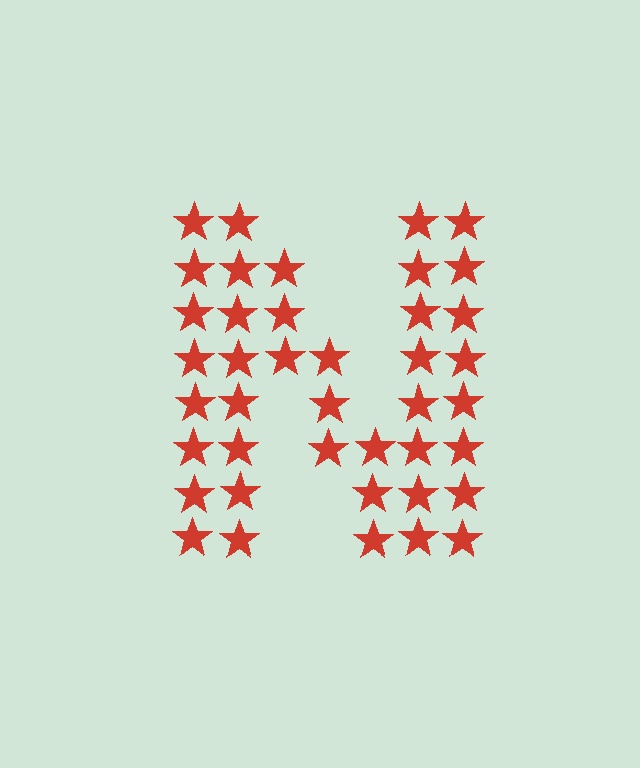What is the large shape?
The large shape is the letter N.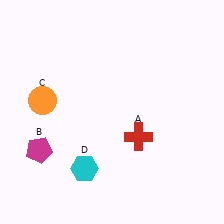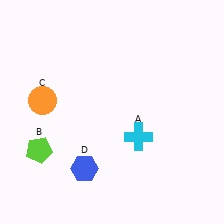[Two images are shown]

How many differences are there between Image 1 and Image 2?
There are 3 differences between the two images.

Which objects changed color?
A changed from red to cyan. B changed from magenta to lime. D changed from cyan to blue.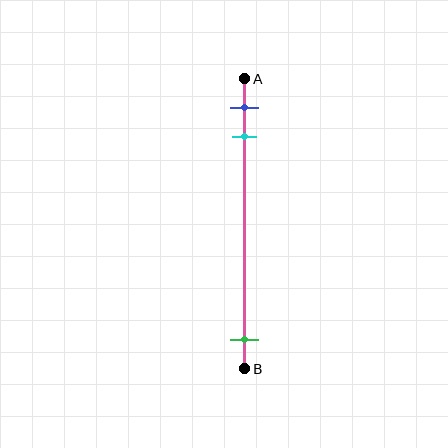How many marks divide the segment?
There are 3 marks dividing the segment.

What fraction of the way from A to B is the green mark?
The green mark is approximately 90% (0.9) of the way from A to B.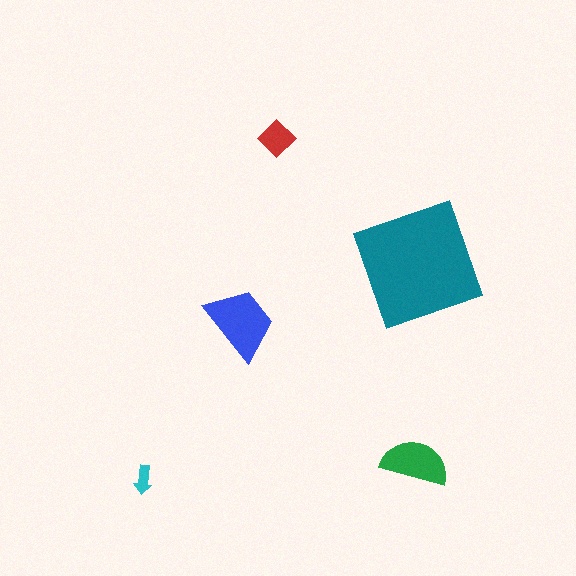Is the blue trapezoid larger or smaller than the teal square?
Smaller.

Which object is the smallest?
The cyan arrow.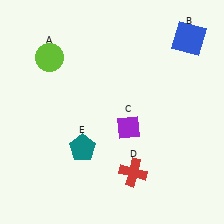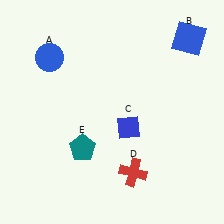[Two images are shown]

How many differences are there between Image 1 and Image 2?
There are 2 differences between the two images.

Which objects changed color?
A changed from lime to blue. C changed from purple to blue.